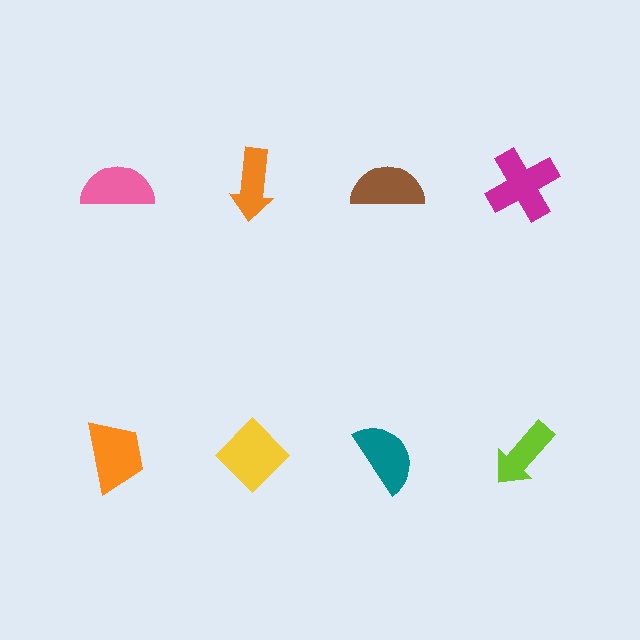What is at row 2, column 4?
A lime arrow.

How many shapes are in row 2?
4 shapes.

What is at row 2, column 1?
An orange trapezoid.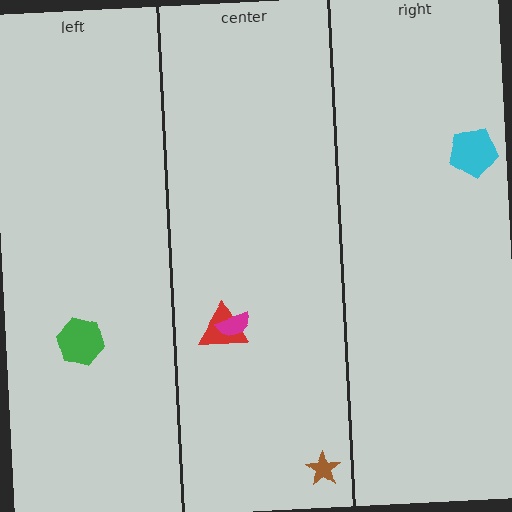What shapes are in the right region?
The cyan pentagon.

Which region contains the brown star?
The center region.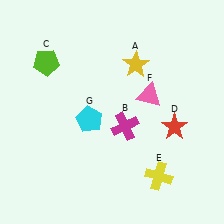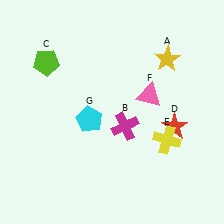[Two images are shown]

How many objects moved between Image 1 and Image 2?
2 objects moved between the two images.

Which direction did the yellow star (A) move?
The yellow star (A) moved right.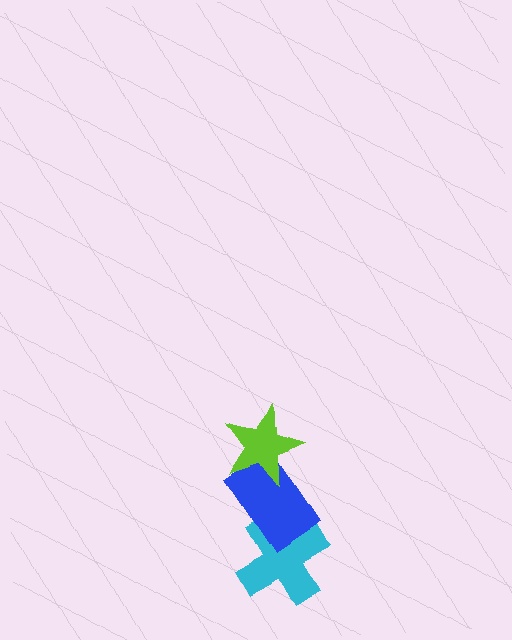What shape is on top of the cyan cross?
The blue rectangle is on top of the cyan cross.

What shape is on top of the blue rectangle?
The lime star is on top of the blue rectangle.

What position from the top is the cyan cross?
The cyan cross is 3rd from the top.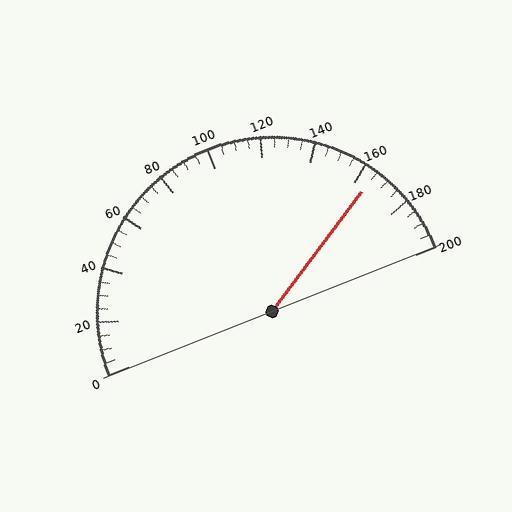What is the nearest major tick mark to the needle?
The nearest major tick mark is 160.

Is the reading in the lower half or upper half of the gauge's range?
The reading is in the upper half of the range (0 to 200).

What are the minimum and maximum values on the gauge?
The gauge ranges from 0 to 200.